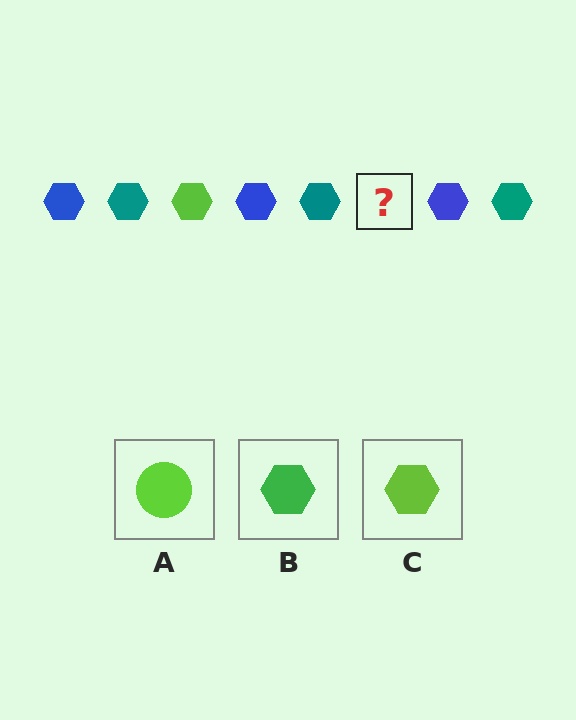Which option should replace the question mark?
Option C.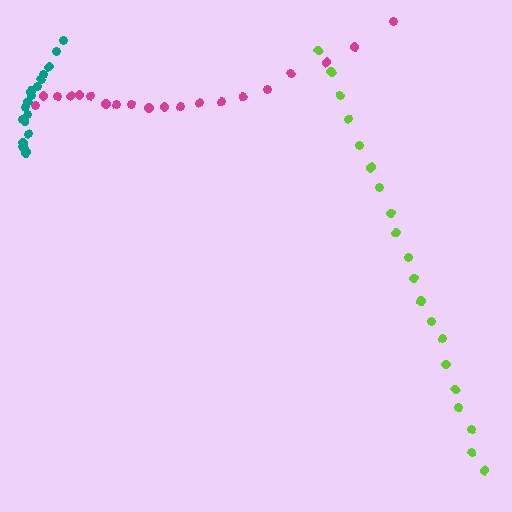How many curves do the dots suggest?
There are 3 distinct paths.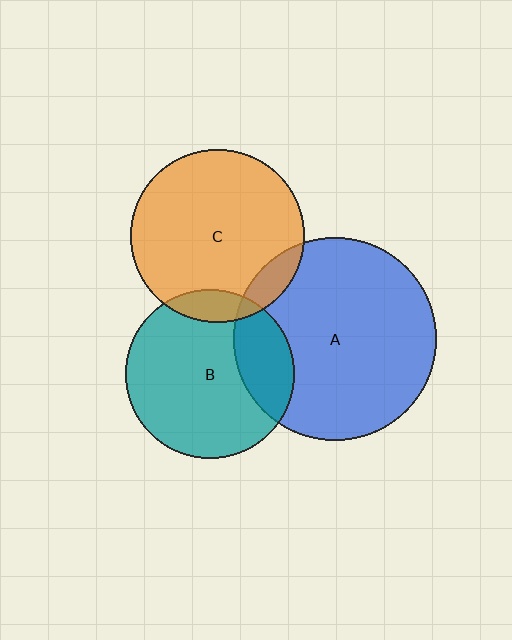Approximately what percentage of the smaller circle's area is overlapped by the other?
Approximately 25%.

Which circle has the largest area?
Circle A (blue).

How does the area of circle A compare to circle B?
Approximately 1.4 times.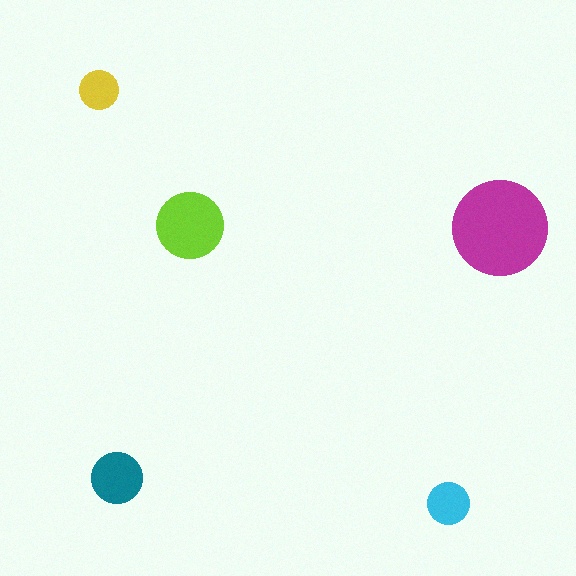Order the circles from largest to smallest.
the magenta one, the lime one, the teal one, the cyan one, the yellow one.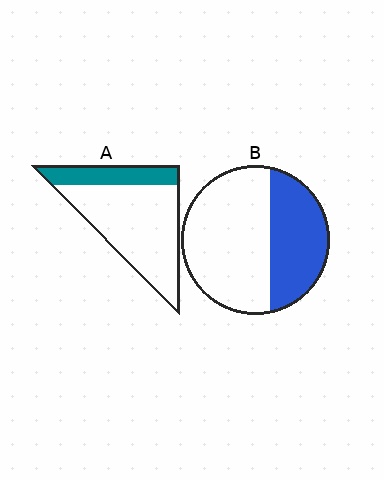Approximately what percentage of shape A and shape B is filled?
A is approximately 25% and B is approximately 40%.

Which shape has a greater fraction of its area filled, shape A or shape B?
Shape B.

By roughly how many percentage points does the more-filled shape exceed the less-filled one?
By roughly 15 percentage points (B over A).